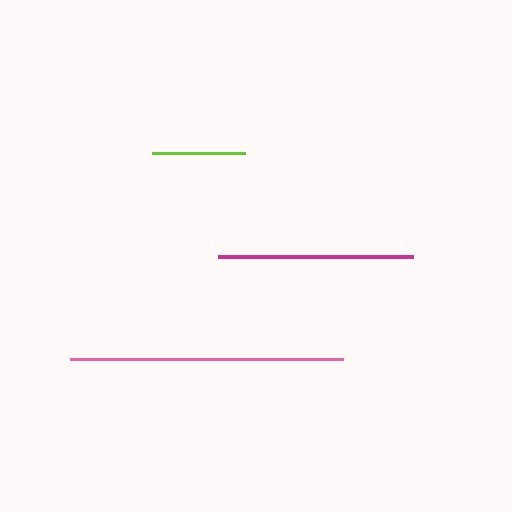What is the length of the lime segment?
The lime segment is approximately 93 pixels long.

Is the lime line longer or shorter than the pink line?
The pink line is longer than the lime line.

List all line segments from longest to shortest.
From longest to shortest: pink, magenta, lime.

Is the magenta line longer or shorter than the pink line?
The pink line is longer than the magenta line.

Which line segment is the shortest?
The lime line is the shortest at approximately 93 pixels.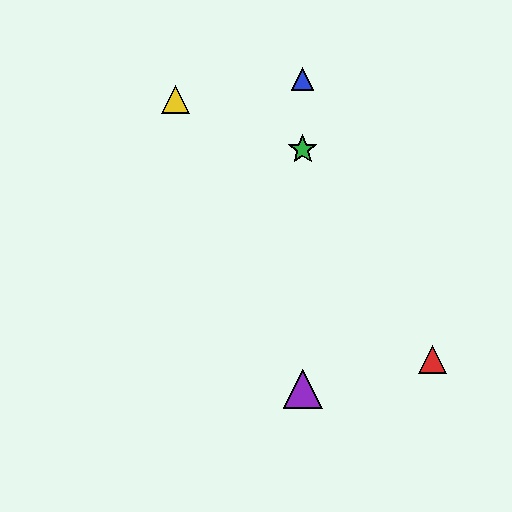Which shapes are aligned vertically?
The blue triangle, the green star, the purple triangle are aligned vertically.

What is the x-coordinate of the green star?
The green star is at x≈303.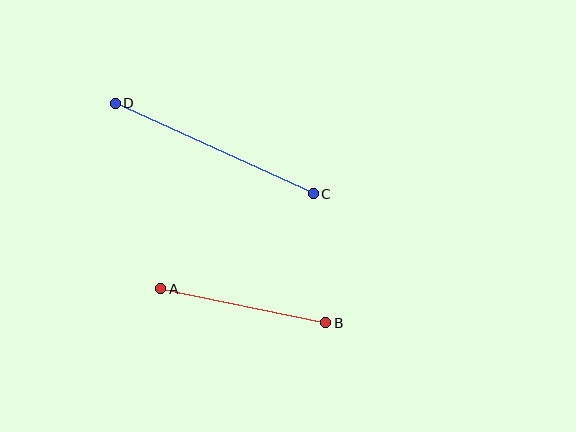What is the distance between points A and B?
The distance is approximately 169 pixels.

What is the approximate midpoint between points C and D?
The midpoint is at approximately (214, 149) pixels.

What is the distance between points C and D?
The distance is approximately 218 pixels.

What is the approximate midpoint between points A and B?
The midpoint is at approximately (243, 306) pixels.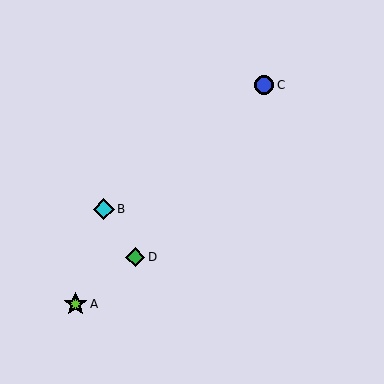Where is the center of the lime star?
The center of the lime star is at (76, 304).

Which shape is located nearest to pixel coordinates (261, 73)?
The blue circle (labeled C) at (264, 85) is nearest to that location.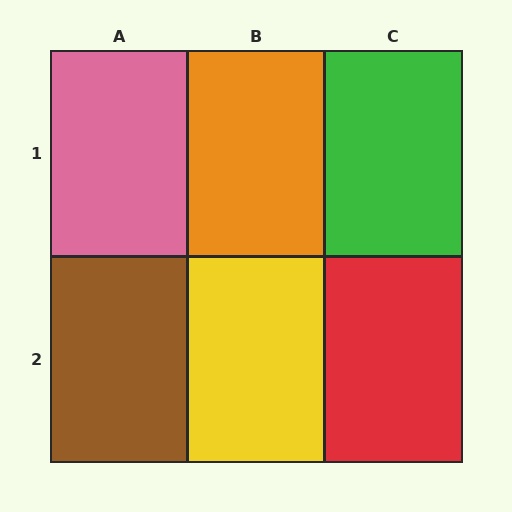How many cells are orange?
1 cell is orange.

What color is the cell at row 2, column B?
Yellow.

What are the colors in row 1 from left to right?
Pink, orange, green.